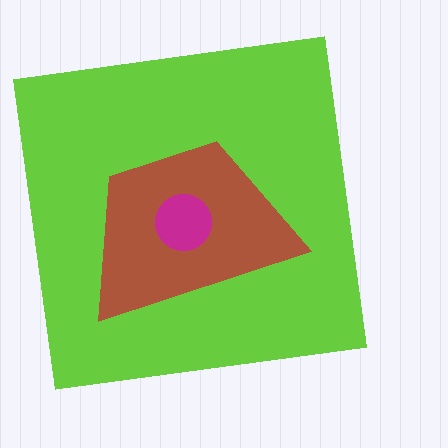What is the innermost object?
The magenta circle.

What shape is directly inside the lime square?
The brown trapezoid.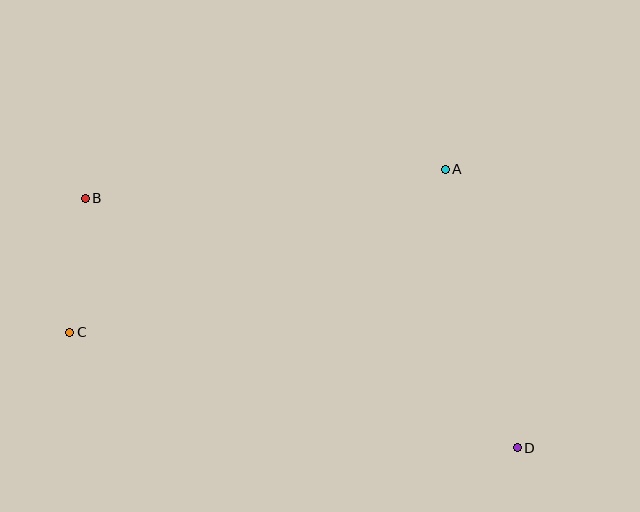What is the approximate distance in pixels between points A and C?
The distance between A and C is approximately 409 pixels.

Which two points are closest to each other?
Points B and C are closest to each other.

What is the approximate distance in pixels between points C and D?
The distance between C and D is approximately 462 pixels.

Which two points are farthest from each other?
Points B and D are farthest from each other.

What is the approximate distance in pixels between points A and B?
The distance between A and B is approximately 362 pixels.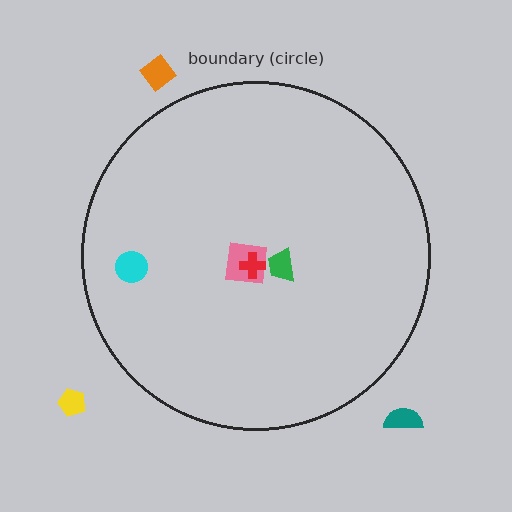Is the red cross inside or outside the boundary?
Inside.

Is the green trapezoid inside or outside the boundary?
Inside.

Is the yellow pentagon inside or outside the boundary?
Outside.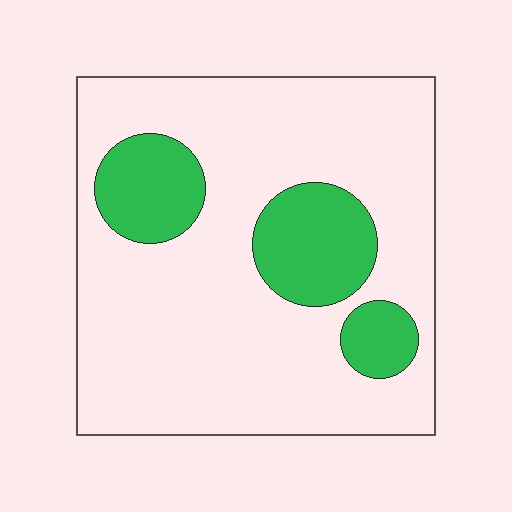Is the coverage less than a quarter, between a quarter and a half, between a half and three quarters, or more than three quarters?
Less than a quarter.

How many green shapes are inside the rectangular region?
3.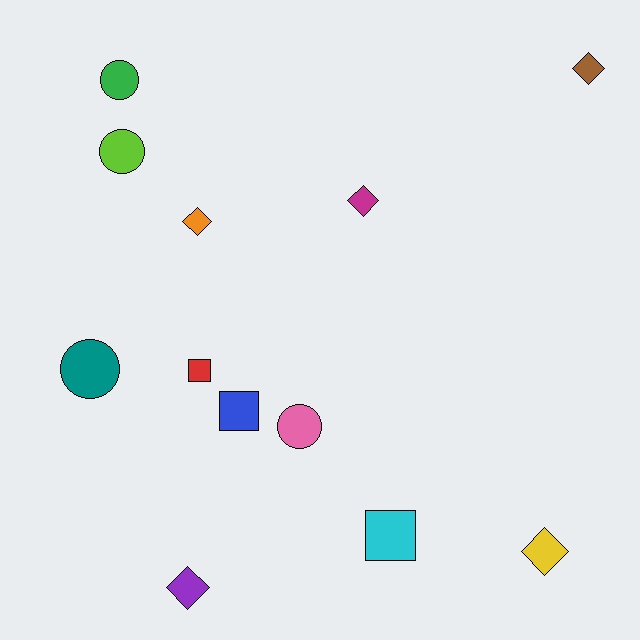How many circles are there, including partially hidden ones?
There are 4 circles.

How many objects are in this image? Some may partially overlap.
There are 12 objects.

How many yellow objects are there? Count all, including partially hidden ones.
There is 1 yellow object.